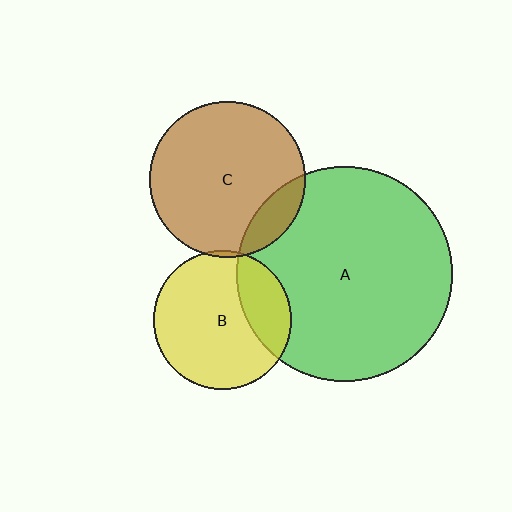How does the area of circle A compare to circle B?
Approximately 2.4 times.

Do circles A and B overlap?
Yes.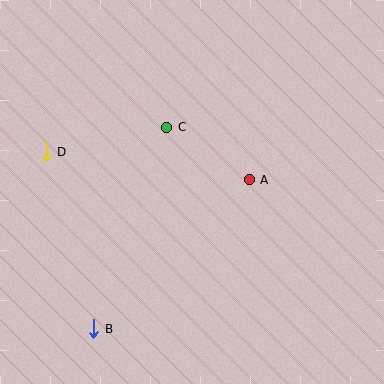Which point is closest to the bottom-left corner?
Point B is closest to the bottom-left corner.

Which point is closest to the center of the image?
Point A at (249, 180) is closest to the center.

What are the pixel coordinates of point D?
Point D is at (46, 152).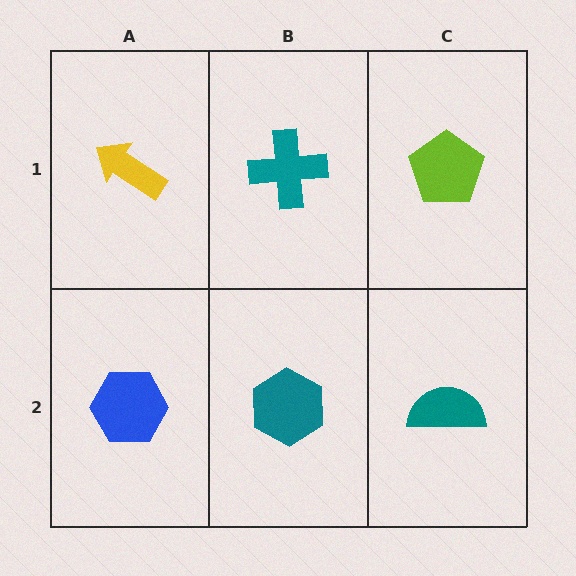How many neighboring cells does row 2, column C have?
2.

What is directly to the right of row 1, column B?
A lime pentagon.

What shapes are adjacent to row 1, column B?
A teal hexagon (row 2, column B), a yellow arrow (row 1, column A), a lime pentagon (row 1, column C).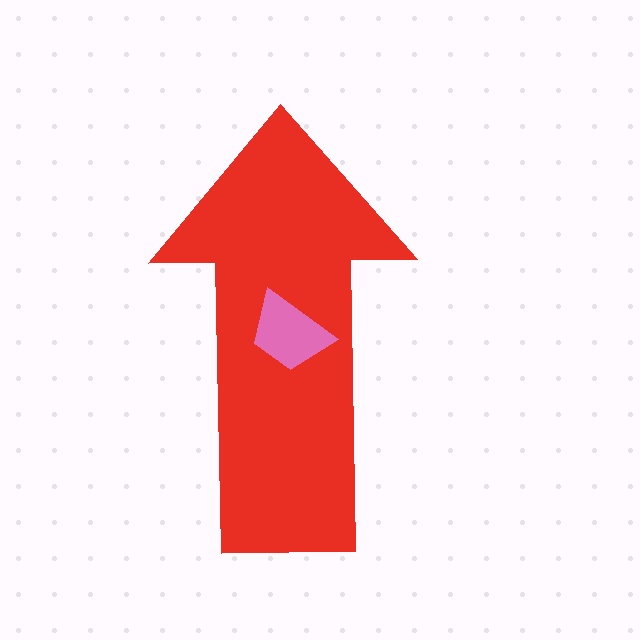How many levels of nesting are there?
2.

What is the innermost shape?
The pink trapezoid.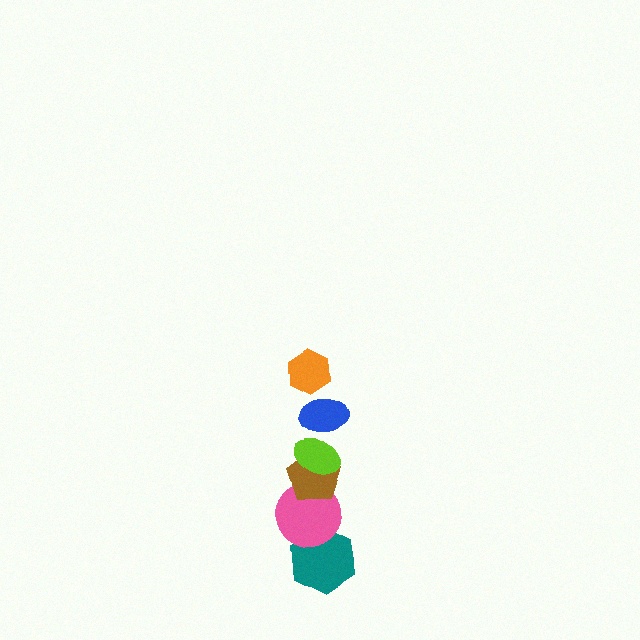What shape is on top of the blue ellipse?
The orange hexagon is on top of the blue ellipse.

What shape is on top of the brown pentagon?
The lime ellipse is on top of the brown pentagon.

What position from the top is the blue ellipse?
The blue ellipse is 2nd from the top.